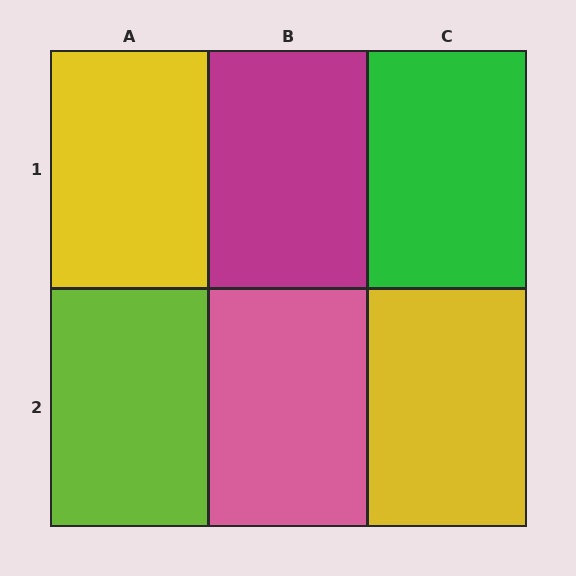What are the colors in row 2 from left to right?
Lime, pink, yellow.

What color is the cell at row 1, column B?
Magenta.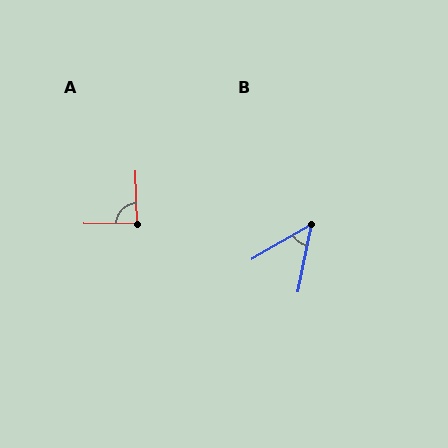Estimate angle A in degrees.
Approximately 88 degrees.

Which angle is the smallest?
B, at approximately 48 degrees.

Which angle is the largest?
A, at approximately 88 degrees.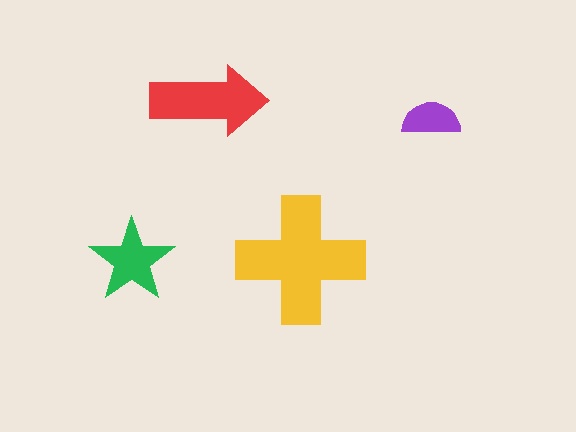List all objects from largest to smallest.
The yellow cross, the red arrow, the green star, the purple semicircle.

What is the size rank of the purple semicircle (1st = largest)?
4th.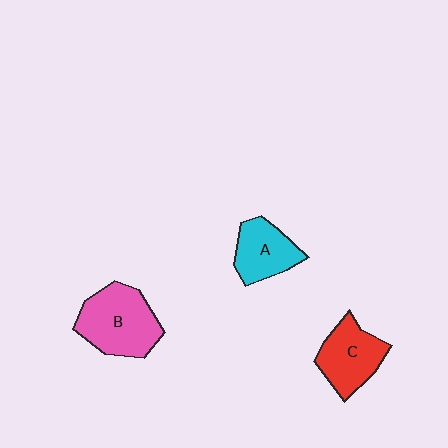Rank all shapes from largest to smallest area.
From largest to smallest: B (pink), C (red), A (cyan).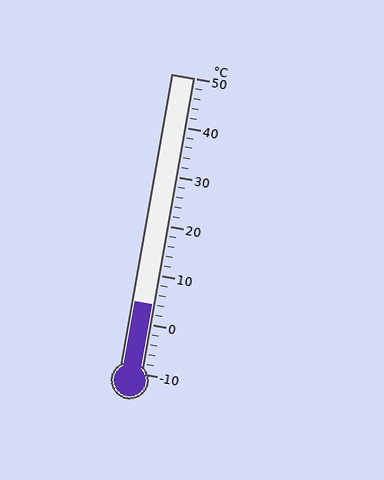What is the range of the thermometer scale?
The thermometer scale ranges from -10°C to 50°C.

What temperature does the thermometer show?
The thermometer shows approximately 4°C.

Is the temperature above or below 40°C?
The temperature is below 40°C.